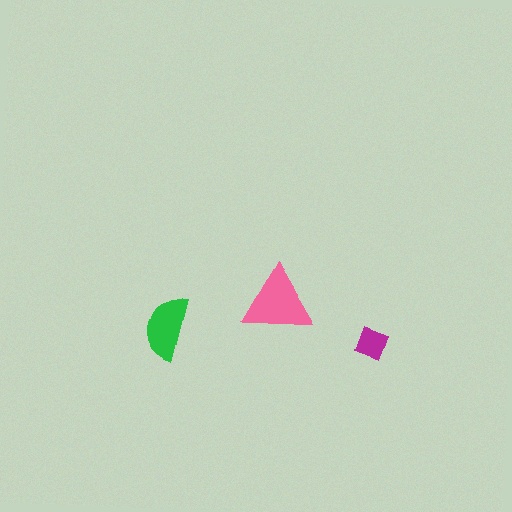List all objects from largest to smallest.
The pink triangle, the green semicircle, the magenta diamond.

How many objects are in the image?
There are 3 objects in the image.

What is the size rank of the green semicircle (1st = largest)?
2nd.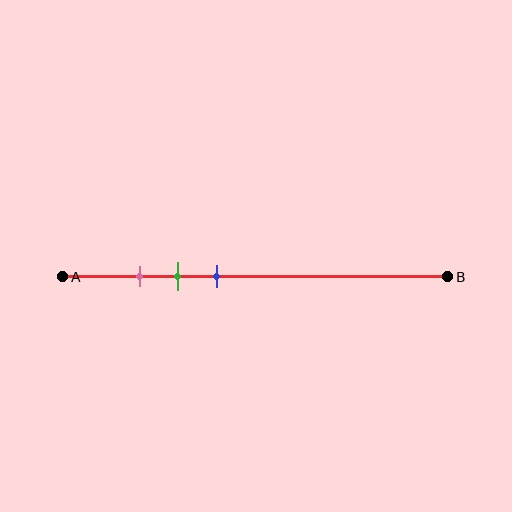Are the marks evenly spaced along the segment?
Yes, the marks are approximately evenly spaced.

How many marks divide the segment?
There are 3 marks dividing the segment.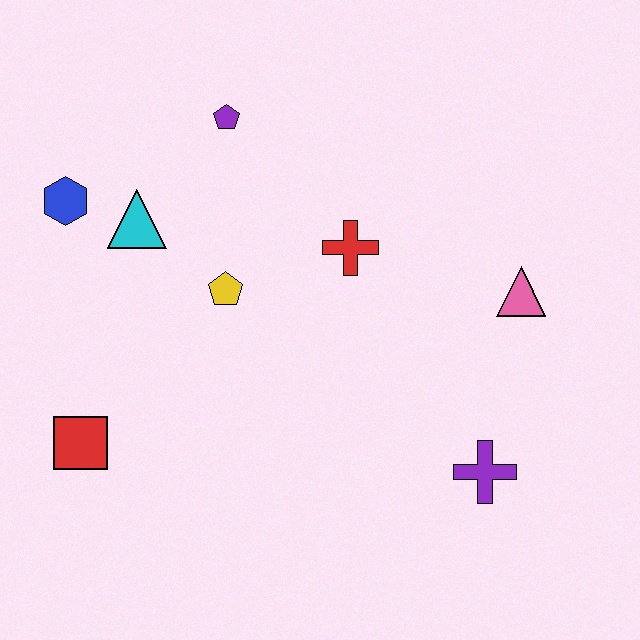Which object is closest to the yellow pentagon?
The cyan triangle is closest to the yellow pentagon.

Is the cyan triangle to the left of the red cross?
Yes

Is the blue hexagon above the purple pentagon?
No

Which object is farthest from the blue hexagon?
The purple cross is farthest from the blue hexagon.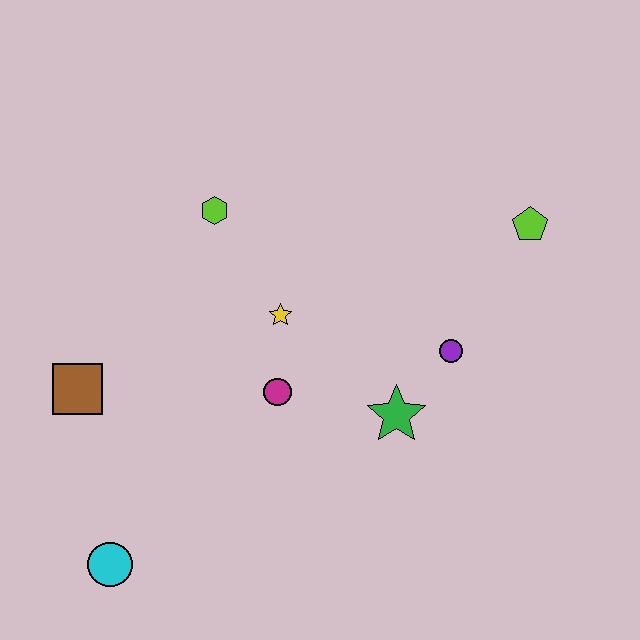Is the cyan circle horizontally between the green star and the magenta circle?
No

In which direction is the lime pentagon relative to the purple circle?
The lime pentagon is above the purple circle.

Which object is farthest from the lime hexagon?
The cyan circle is farthest from the lime hexagon.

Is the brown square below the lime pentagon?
Yes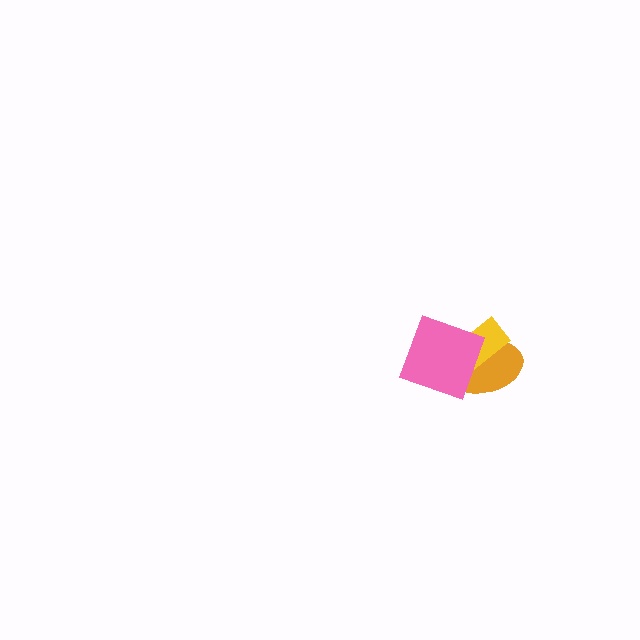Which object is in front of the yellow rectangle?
The pink diamond is in front of the yellow rectangle.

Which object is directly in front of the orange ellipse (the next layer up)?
The yellow rectangle is directly in front of the orange ellipse.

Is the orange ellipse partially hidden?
Yes, it is partially covered by another shape.